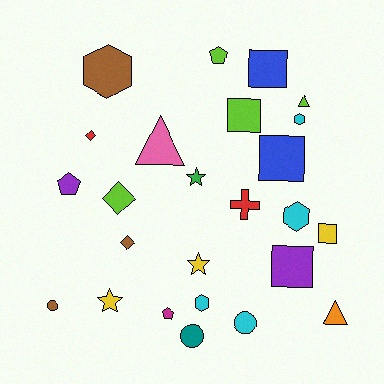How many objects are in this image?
There are 25 objects.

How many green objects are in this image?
There is 1 green object.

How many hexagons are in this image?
There are 4 hexagons.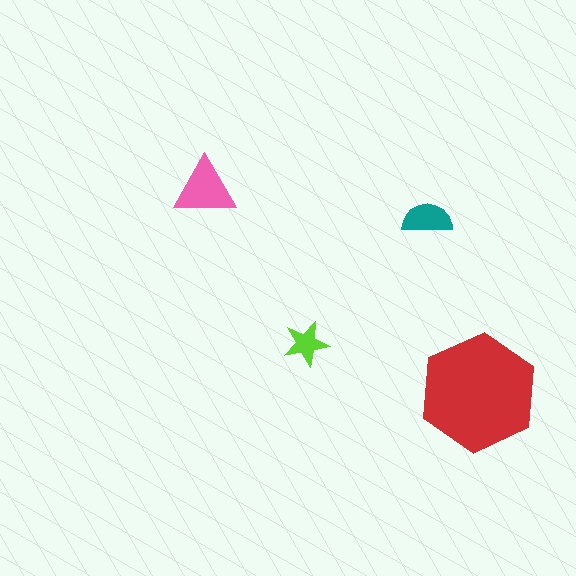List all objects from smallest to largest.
The lime star, the teal semicircle, the pink triangle, the red hexagon.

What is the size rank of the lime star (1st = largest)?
4th.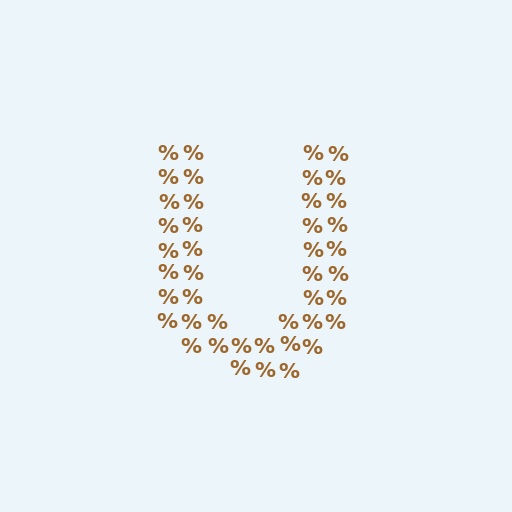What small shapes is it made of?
It is made of small percent signs.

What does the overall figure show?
The overall figure shows the letter U.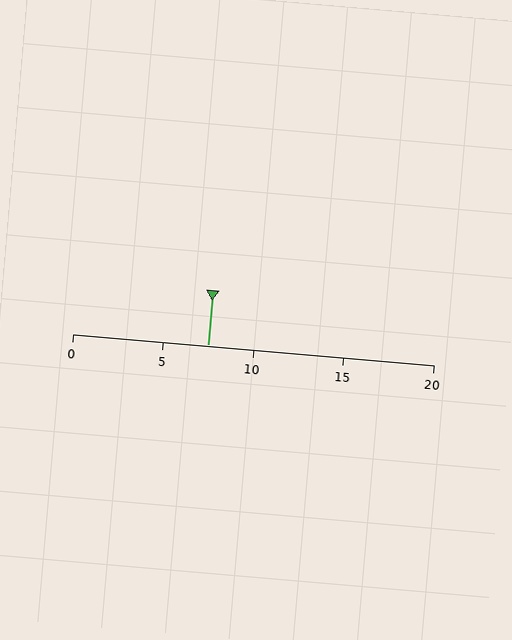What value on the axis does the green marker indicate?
The marker indicates approximately 7.5.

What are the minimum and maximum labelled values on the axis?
The axis runs from 0 to 20.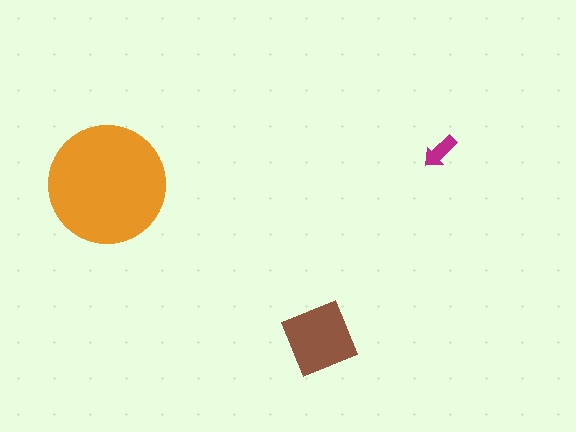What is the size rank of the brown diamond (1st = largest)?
2nd.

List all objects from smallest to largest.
The magenta arrow, the brown diamond, the orange circle.